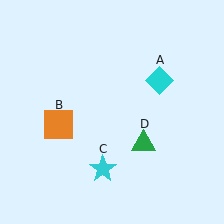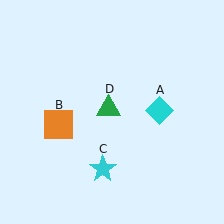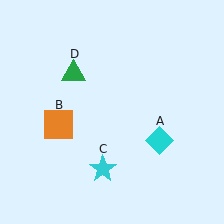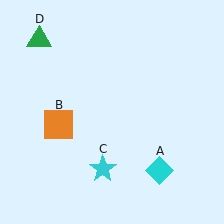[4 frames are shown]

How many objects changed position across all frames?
2 objects changed position: cyan diamond (object A), green triangle (object D).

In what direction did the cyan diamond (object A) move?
The cyan diamond (object A) moved down.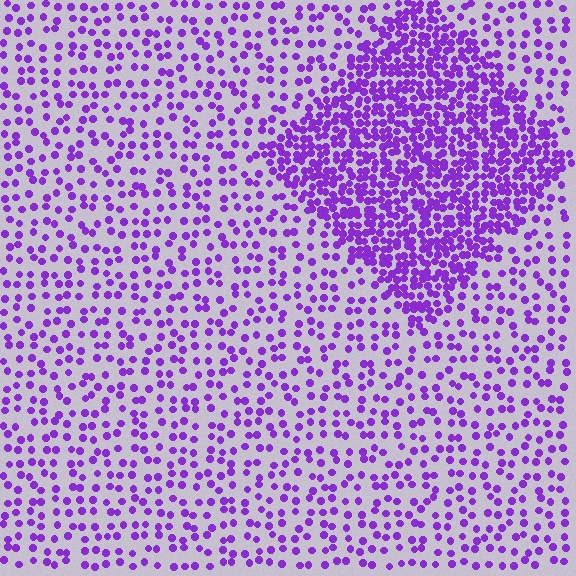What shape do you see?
I see a diamond.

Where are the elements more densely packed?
The elements are more densely packed inside the diamond boundary.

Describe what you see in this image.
The image contains small purple elements arranged at two different densities. A diamond-shaped region is visible where the elements are more densely packed than the surrounding area.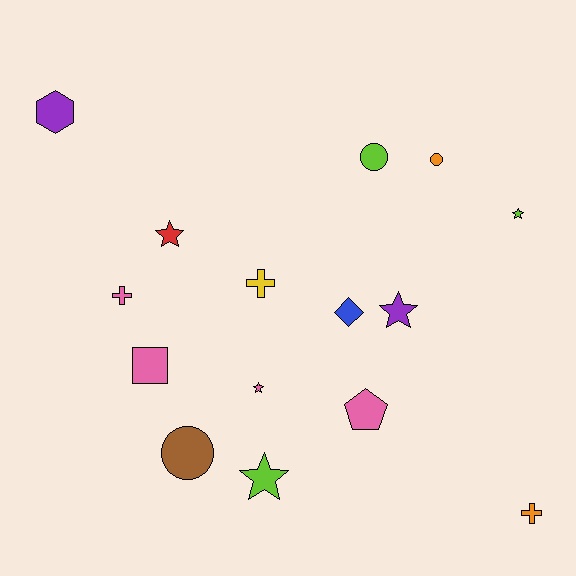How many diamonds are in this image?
There is 1 diamond.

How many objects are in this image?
There are 15 objects.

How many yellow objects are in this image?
There is 1 yellow object.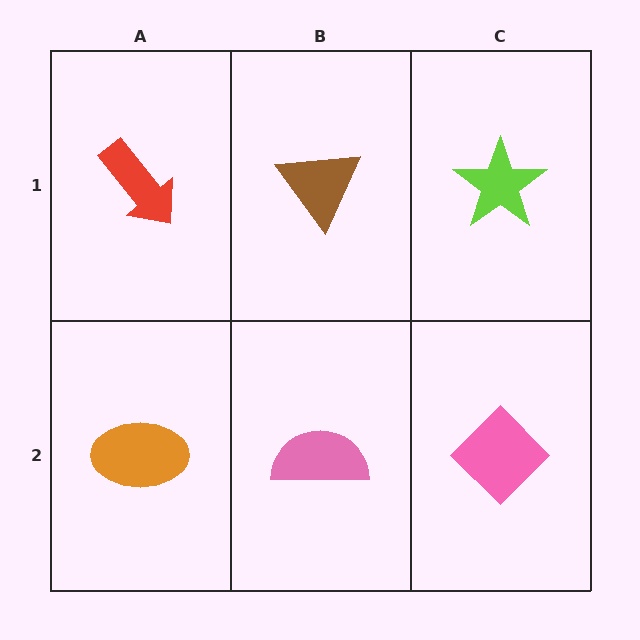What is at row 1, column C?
A lime star.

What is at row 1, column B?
A brown triangle.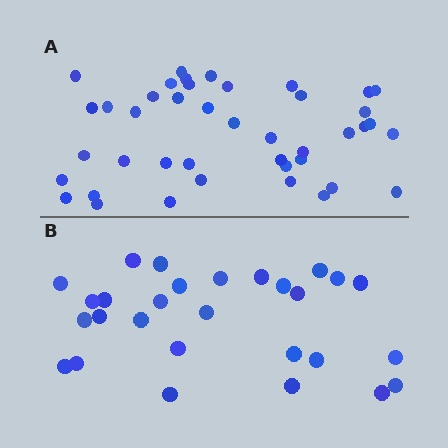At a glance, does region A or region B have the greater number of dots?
Region A (the top region) has more dots.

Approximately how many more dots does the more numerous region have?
Region A has approximately 15 more dots than region B.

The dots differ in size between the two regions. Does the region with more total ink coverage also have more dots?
No. Region B has more total ink coverage because its dots are larger, but region A actually contains more individual dots. Total area can be misleading — the number of items is what matters here.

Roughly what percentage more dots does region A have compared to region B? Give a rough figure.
About 50% more.